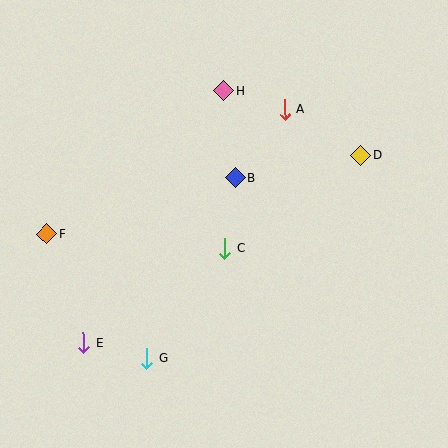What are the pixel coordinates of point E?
Point E is at (83, 342).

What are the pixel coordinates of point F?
Point F is at (47, 234).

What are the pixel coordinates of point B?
Point B is at (235, 178).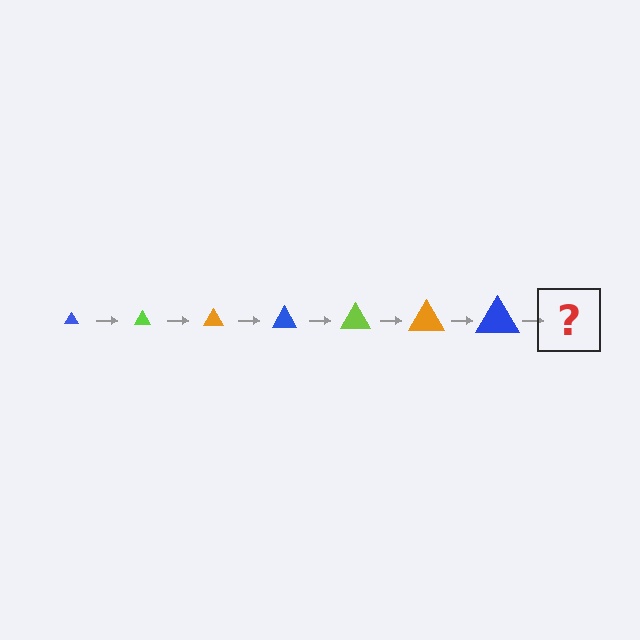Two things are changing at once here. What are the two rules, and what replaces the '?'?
The two rules are that the triangle grows larger each step and the color cycles through blue, lime, and orange. The '?' should be a lime triangle, larger than the previous one.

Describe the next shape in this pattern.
It should be a lime triangle, larger than the previous one.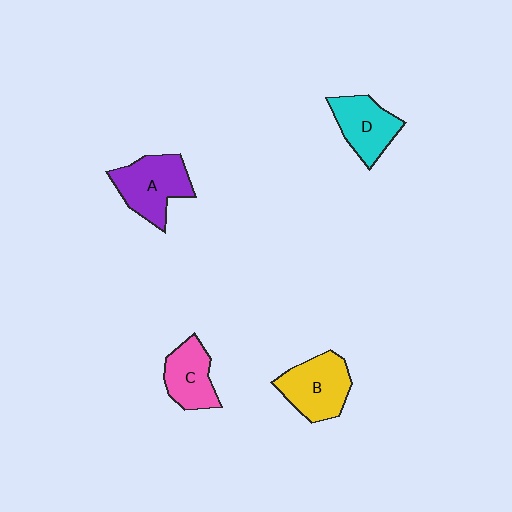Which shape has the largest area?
Shape A (purple).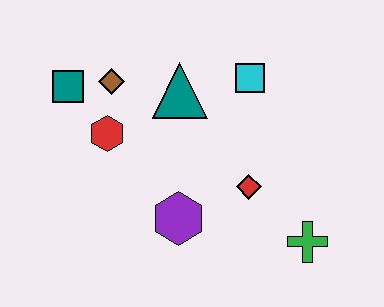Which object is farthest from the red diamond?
The teal square is farthest from the red diamond.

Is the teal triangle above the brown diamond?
No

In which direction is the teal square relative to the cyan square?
The teal square is to the left of the cyan square.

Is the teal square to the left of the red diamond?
Yes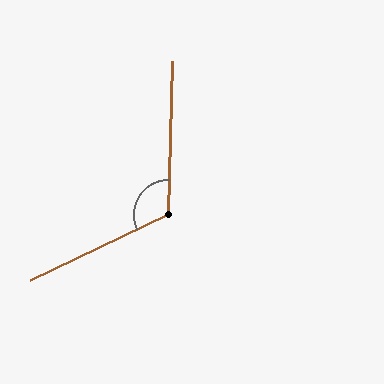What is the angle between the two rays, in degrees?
Approximately 117 degrees.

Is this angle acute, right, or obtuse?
It is obtuse.